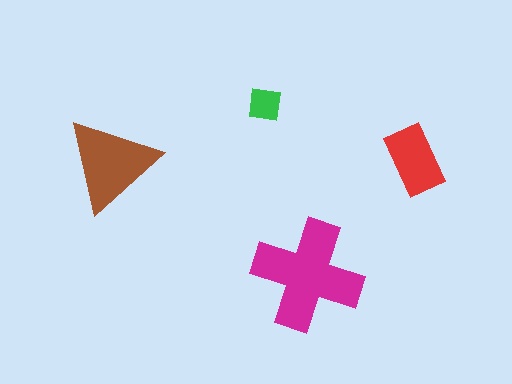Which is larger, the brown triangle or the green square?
The brown triangle.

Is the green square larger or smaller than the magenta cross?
Smaller.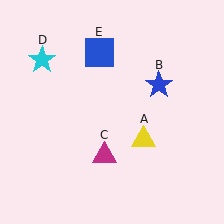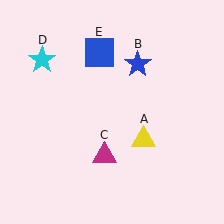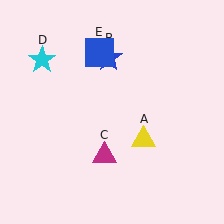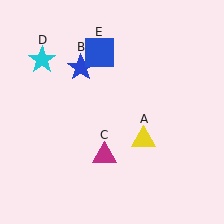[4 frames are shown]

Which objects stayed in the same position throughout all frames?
Yellow triangle (object A) and magenta triangle (object C) and cyan star (object D) and blue square (object E) remained stationary.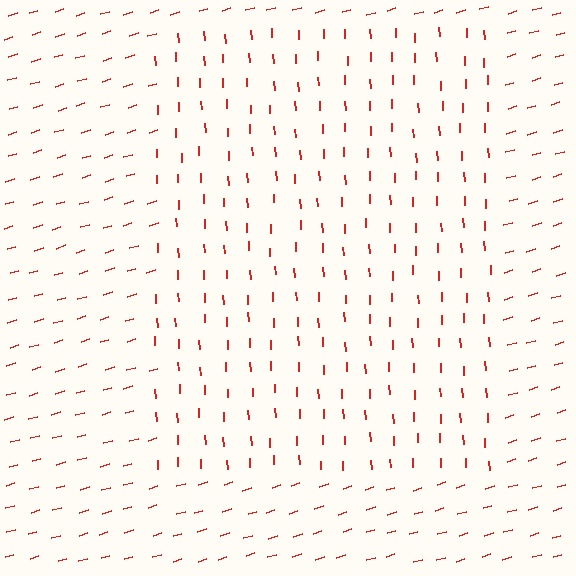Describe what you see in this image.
The image is filled with small red line segments. A rectangle region in the image has lines oriented differently from the surrounding lines, creating a visible texture boundary.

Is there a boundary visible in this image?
Yes, there is a texture boundary formed by a change in line orientation.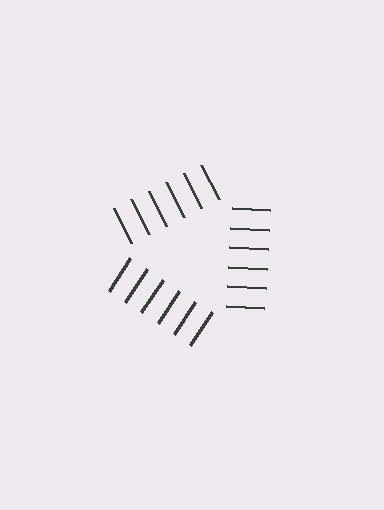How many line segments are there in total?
18 — 6 along each of the 3 edges.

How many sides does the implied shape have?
3 sides — the line-ends trace a triangle.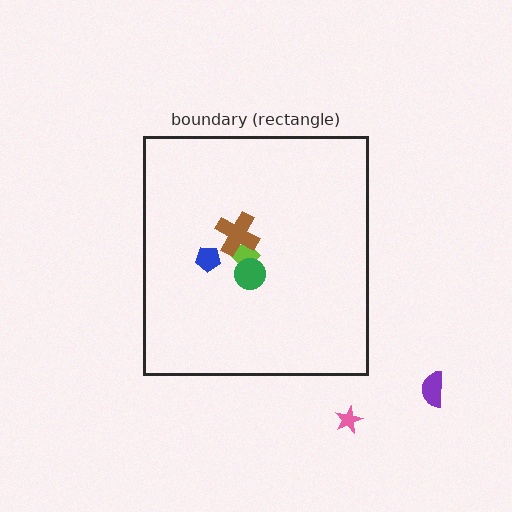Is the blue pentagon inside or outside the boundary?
Inside.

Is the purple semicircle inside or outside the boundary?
Outside.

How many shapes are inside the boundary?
4 inside, 2 outside.